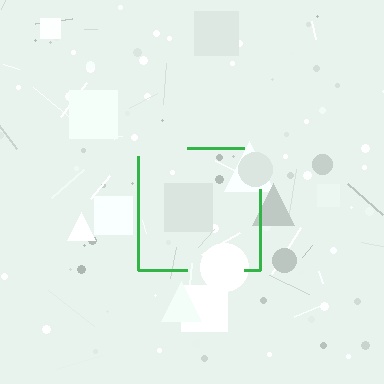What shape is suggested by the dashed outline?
The dashed outline suggests a square.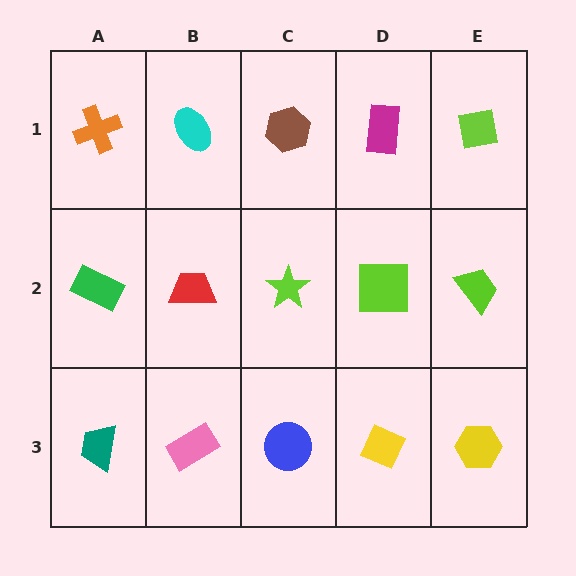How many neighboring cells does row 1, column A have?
2.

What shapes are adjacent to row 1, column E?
A lime trapezoid (row 2, column E), a magenta rectangle (row 1, column D).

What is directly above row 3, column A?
A green rectangle.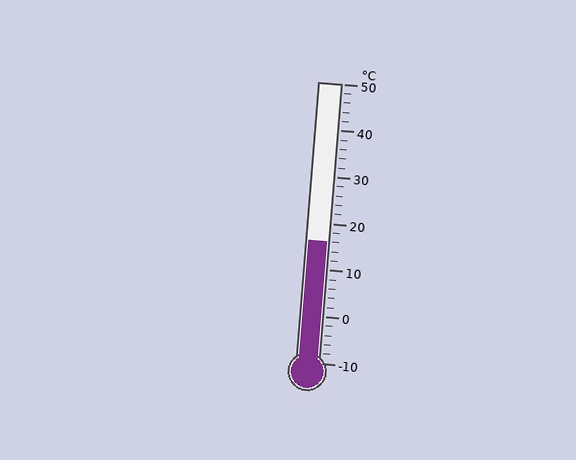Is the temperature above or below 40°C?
The temperature is below 40°C.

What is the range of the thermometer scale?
The thermometer scale ranges from -10°C to 50°C.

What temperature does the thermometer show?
The thermometer shows approximately 16°C.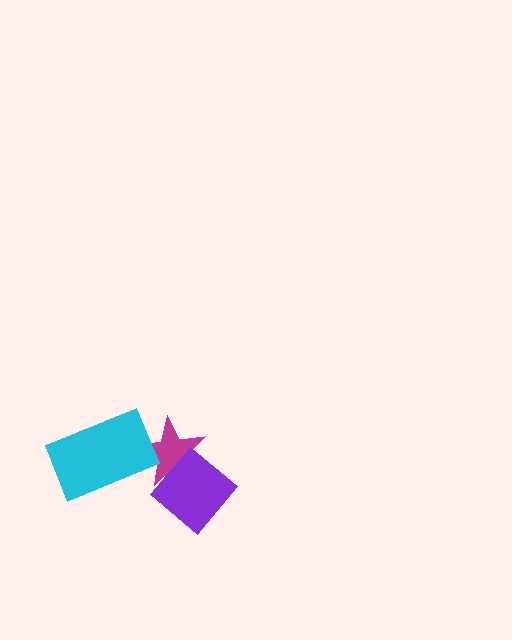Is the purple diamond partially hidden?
No, no other shape covers it.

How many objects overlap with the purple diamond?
1 object overlaps with the purple diamond.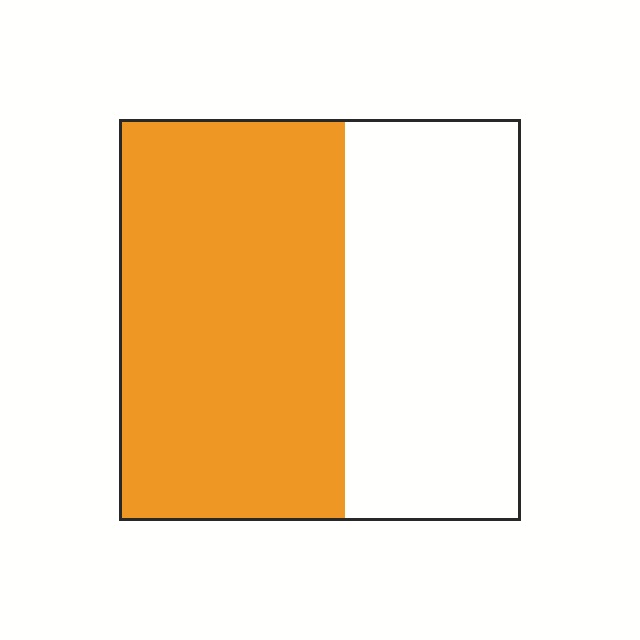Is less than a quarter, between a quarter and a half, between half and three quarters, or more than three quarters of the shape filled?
Between half and three quarters.